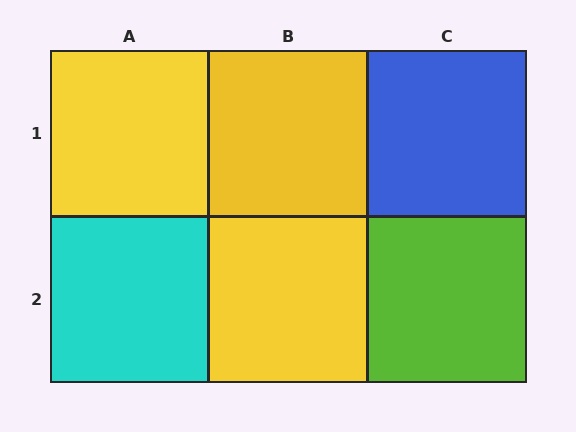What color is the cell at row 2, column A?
Cyan.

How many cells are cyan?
1 cell is cyan.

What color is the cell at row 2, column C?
Lime.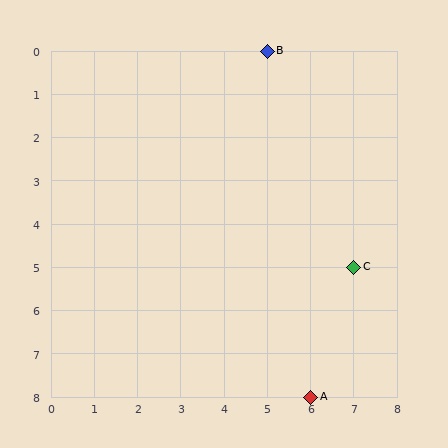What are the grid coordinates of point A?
Point A is at grid coordinates (6, 8).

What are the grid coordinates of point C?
Point C is at grid coordinates (7, 5).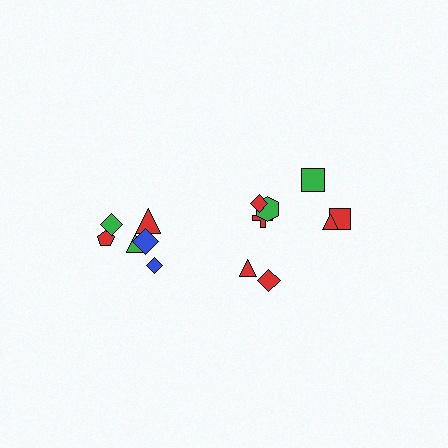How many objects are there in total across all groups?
There are 14 objects.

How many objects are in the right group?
There are 8 objects.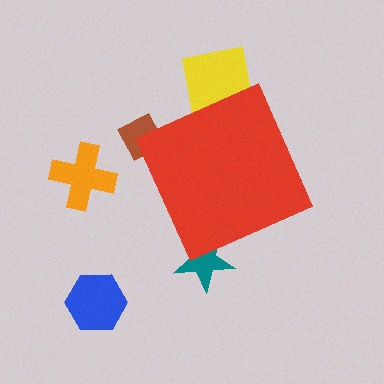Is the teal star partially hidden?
Yes, the teal star is partially hidden behind the red diamond.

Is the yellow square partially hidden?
Yes, the yellow square is partially hidden behind the red diamond.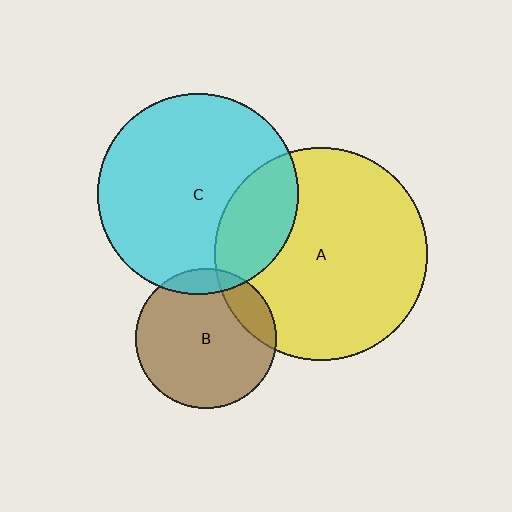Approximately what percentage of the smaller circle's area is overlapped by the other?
Approximately 15%.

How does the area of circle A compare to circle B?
Approximately 2.3 times.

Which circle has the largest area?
Circle A (yellow).